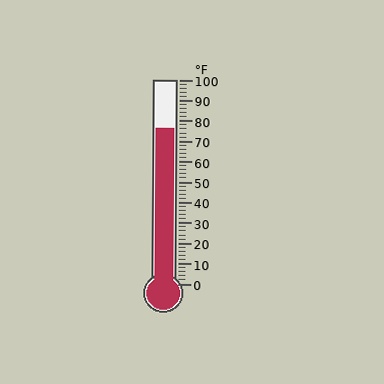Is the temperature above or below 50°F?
The temperature is above 50°F.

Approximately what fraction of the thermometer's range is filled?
The thermometer is filled to approximately 75% of its range.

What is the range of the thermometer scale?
The thermometer scale ranges from 0°F to 100°F.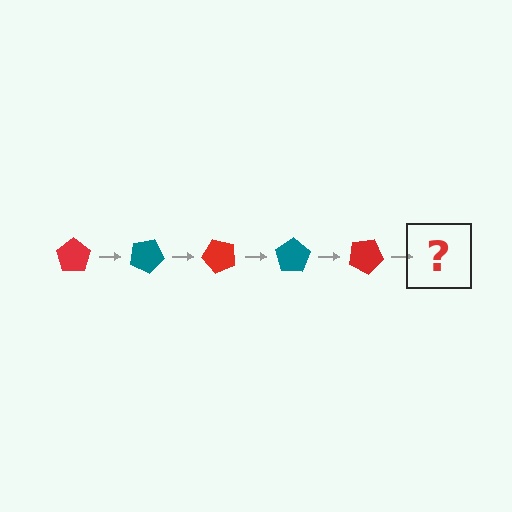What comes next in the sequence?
The next element should be a teal pentagon, rotated 125 degrees from the start.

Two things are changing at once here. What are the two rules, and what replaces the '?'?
The two rules are that it rotates 25 degrees each step and the color cycles through red and teal. The '?' should be a teal pentagon, rotated 125 degrees from the start.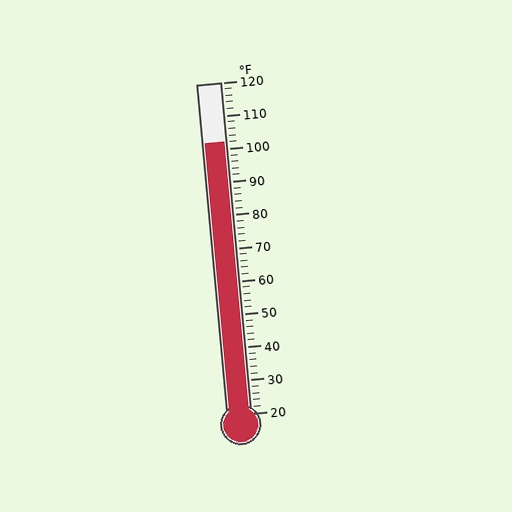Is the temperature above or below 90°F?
The temperature is above 90°F.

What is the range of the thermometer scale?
The thermometer scale ranges from 20°F to 120°F.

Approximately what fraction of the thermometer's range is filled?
The thermometer is filled to approximately 80% of its range.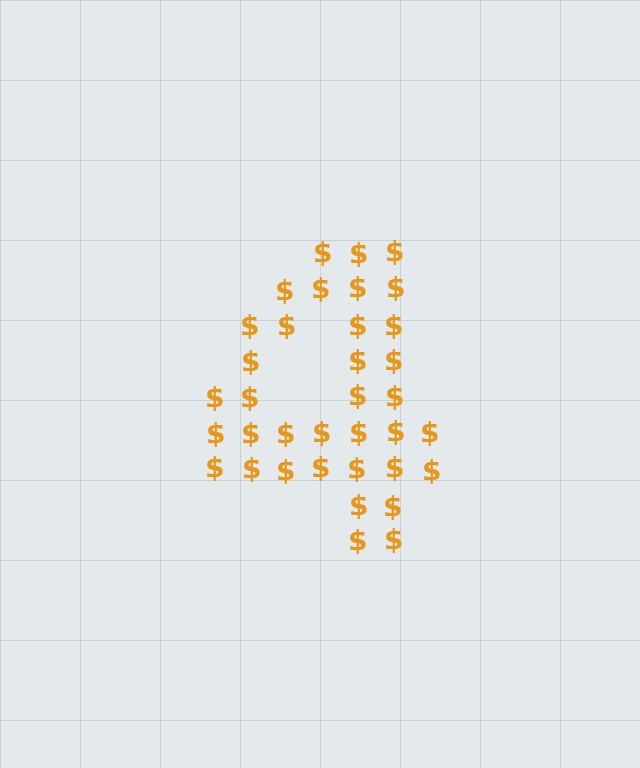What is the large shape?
The large shape is the digit 4.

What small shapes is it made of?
It is made of small dollar signs.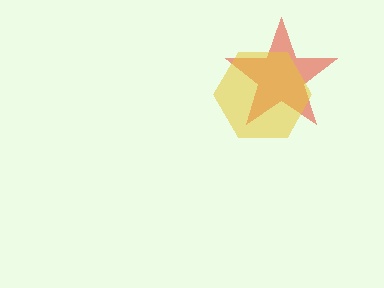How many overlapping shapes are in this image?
There are 2 overlapping shapes in the image.